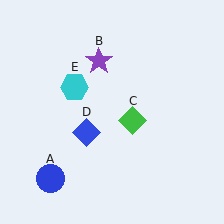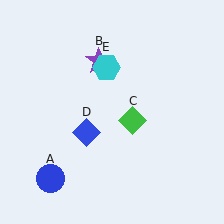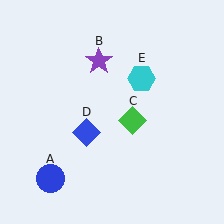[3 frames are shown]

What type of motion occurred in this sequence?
The cyan hexagon (object E) rotated clockwise around the center of the scene.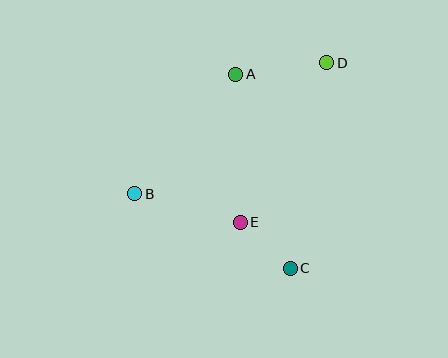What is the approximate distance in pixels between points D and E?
The distance between D and E is approximately 181 pixels.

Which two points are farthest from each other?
Points B and D are farthest from each other.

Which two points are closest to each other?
Points C and E are closest to each other.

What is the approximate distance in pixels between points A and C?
The distance between A and C is approximately 201 pixels.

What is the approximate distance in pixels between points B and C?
The distance between B and C is approximately 172 pixels.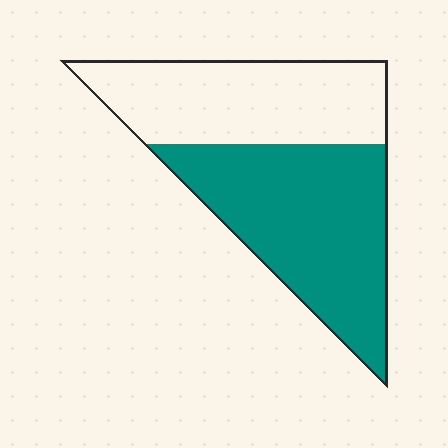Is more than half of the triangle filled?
Yes.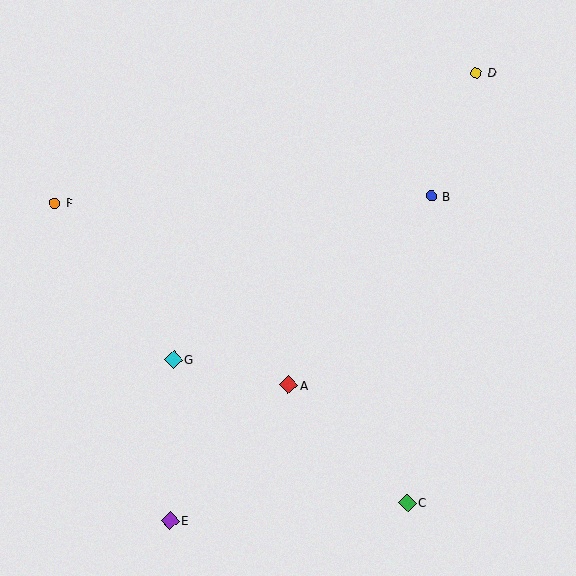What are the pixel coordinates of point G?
Point G is at (174, 359).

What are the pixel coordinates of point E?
Point E is at (170, 520).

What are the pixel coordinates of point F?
Point F is at (55, 203).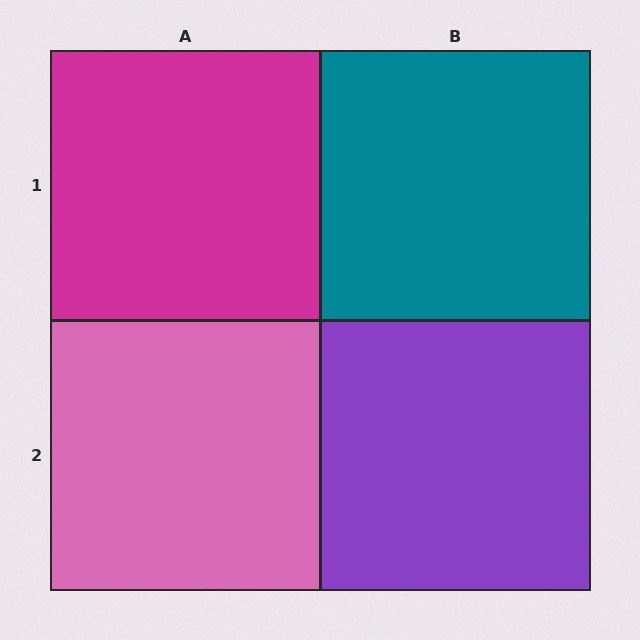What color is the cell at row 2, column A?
Pink.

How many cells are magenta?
1 cell is magenta.